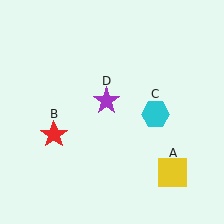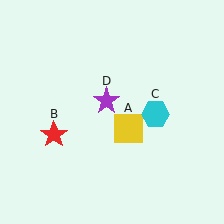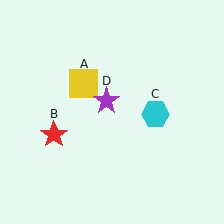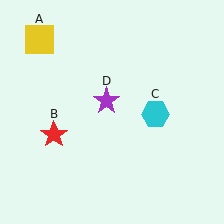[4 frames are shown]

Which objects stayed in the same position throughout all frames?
Red star (object B) and cyan hexagon (object C) and purple star (object D) remained stationary.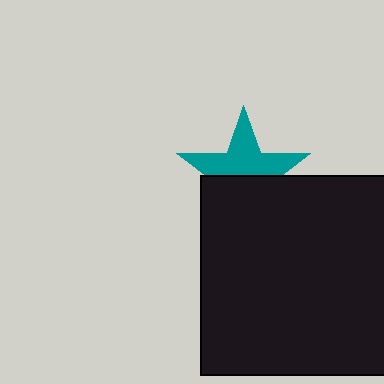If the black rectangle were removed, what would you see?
You would see the complete teal star.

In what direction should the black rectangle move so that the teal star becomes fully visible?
The black rectangle should move down. That is the shortest direction to clear the overlap and leave the teal star fully visible.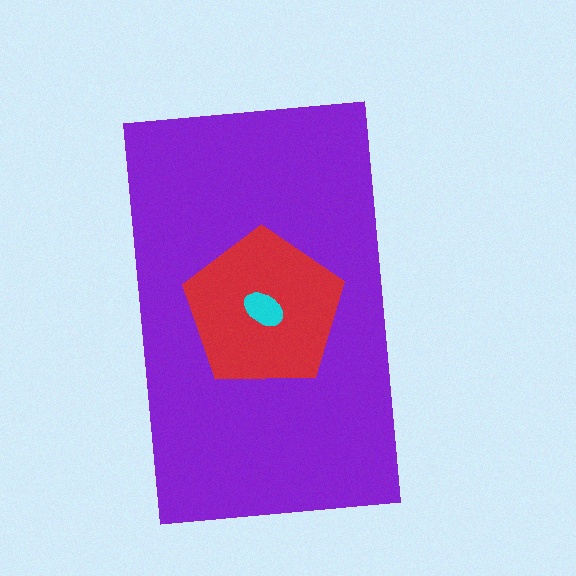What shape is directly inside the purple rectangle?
The red pentagon.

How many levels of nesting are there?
3.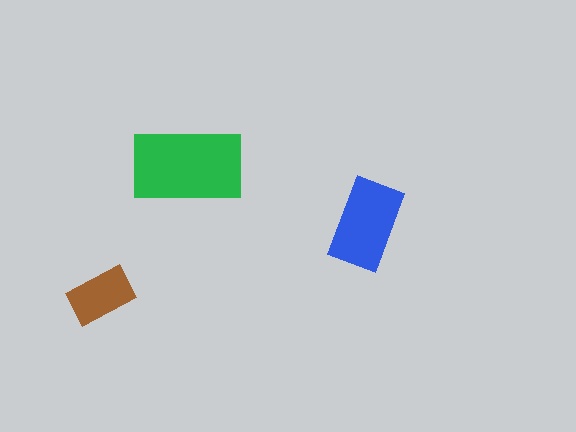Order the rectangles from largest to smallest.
the green one, the blue one, the brown one.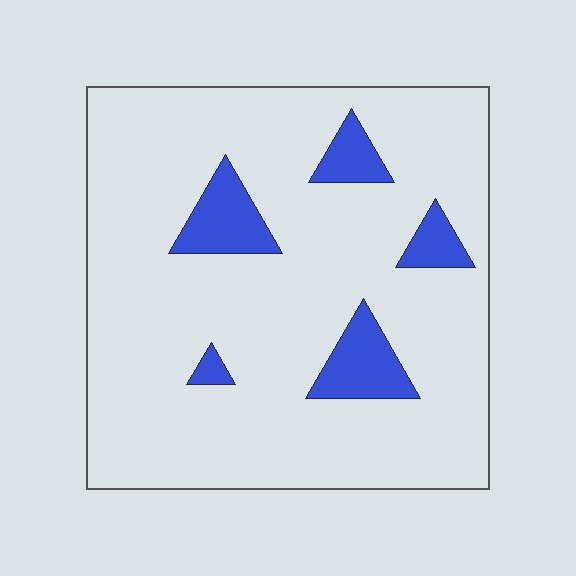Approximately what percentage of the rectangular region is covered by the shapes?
Approximately 10%.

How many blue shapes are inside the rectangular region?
5.